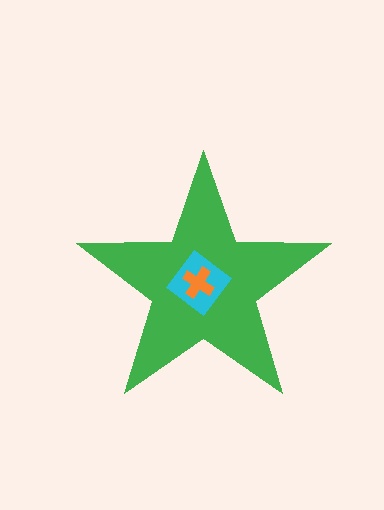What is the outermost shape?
The green star.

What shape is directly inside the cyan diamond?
The orange cross.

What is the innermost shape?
The orange cross.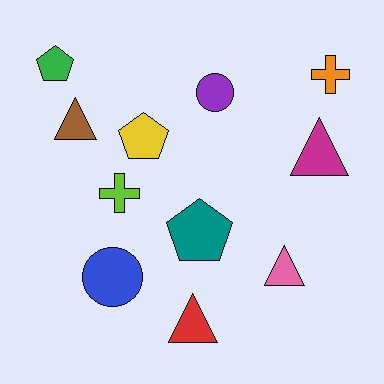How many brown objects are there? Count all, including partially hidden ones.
There is 1 brown object.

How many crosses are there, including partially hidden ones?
There are 2 crosses.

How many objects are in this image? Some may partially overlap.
There are 11 objects.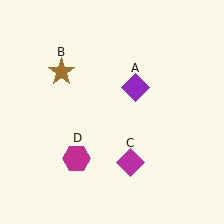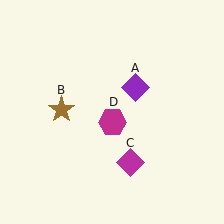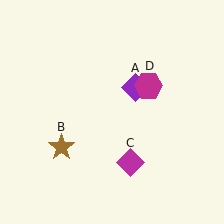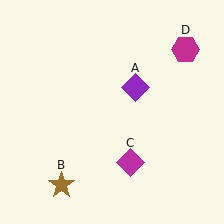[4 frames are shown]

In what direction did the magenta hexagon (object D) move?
The magenta hexagon (object D) moved up and to the right.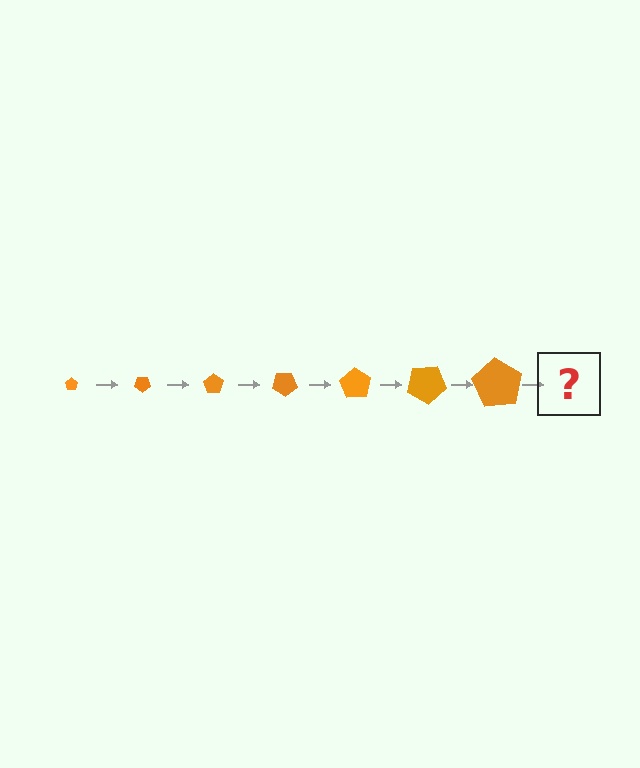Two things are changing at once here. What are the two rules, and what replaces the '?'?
The two rules are that the pentagon grows larger each step and it rotates 35 degrees each step. The '?' should be a pentagon, larger than the previous one and rotated 245 degrees from the start.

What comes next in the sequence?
The next element should be a pentagon, larger than the previous one and rotated 245 degrees from the start.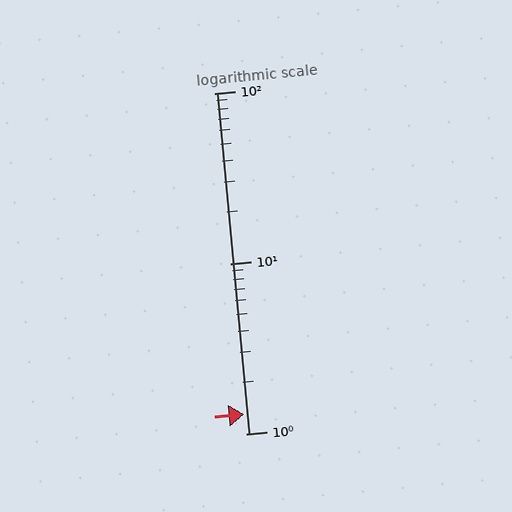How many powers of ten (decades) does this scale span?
The scale spans 2 decades, from 1 to 100.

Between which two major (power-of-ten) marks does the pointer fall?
The pointer is between 1 and 10.